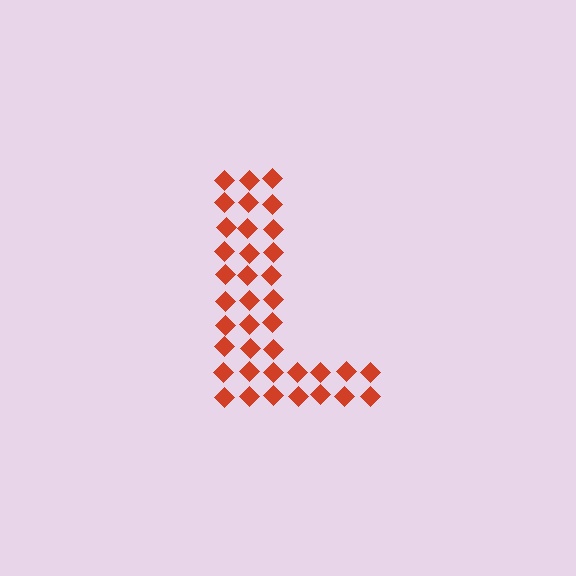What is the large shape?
The large shape is the letter L.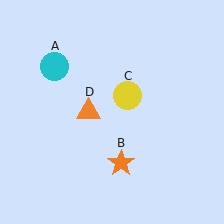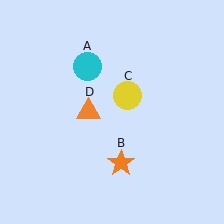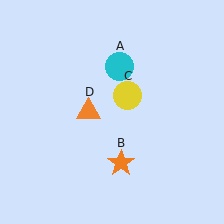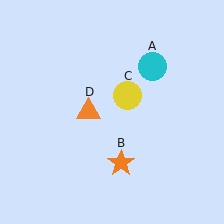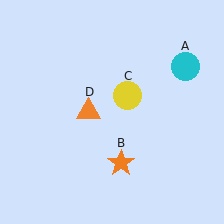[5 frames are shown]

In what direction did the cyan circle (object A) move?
The cyan circle (object A) moved right.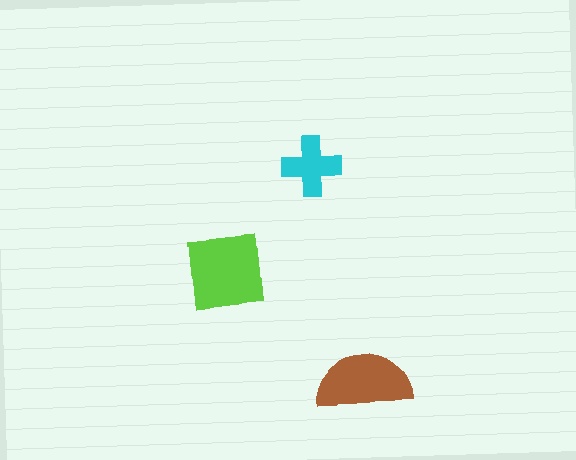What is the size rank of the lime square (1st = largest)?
1st.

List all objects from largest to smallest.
The lime square, the brown semicircle, the cyan cross.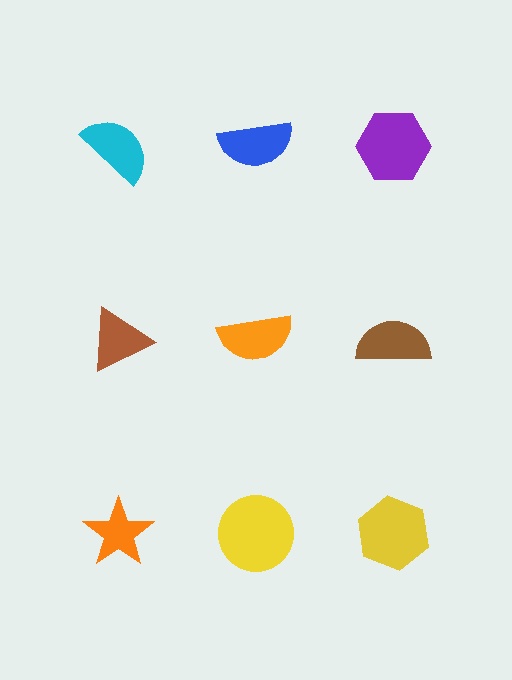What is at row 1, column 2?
A blue semicircle.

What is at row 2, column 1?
A brown triangle.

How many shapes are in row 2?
3 shapes.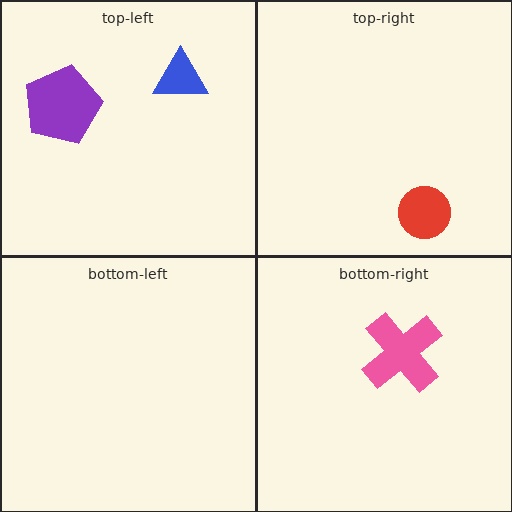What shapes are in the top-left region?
The purple pentagon, the blue triangle.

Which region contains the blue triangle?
The top-left region.